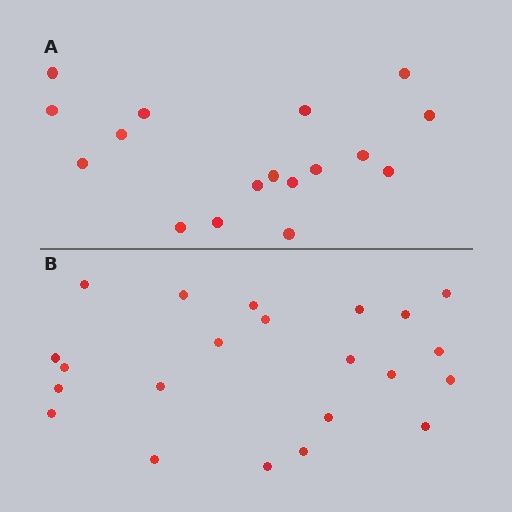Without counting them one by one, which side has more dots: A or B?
Region B (the bottom region) has more dots.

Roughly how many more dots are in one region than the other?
Region B has about 5 more dots than region A.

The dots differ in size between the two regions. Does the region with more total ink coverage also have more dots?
No. Region A has more total ink coverage because its dots are larger, but region B actually contains more individual dots. Total area can be misleading — the number of items is what matters here.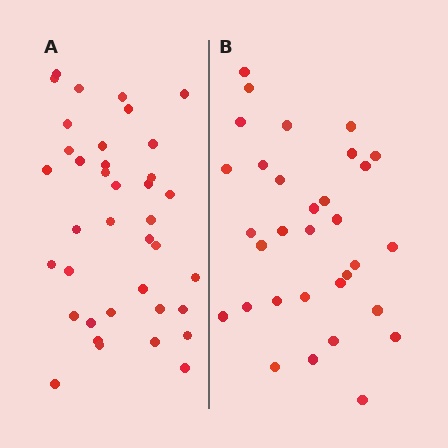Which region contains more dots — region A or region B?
Region A (the left region) has more dots.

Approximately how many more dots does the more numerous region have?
Region A has about 6 more dots than region B.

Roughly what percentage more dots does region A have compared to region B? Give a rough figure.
About 20% more.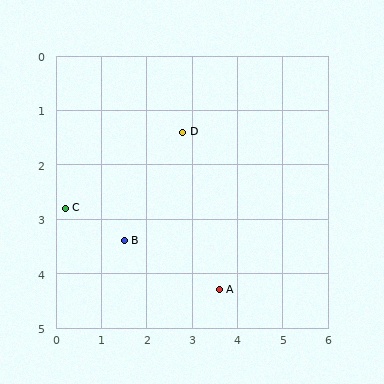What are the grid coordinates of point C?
Point C is at approximately (0.2, 2.8).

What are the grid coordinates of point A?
Point A is at approximately (3.6, 4.3).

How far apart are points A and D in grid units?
Points A and D are about 3.0 grid units apart.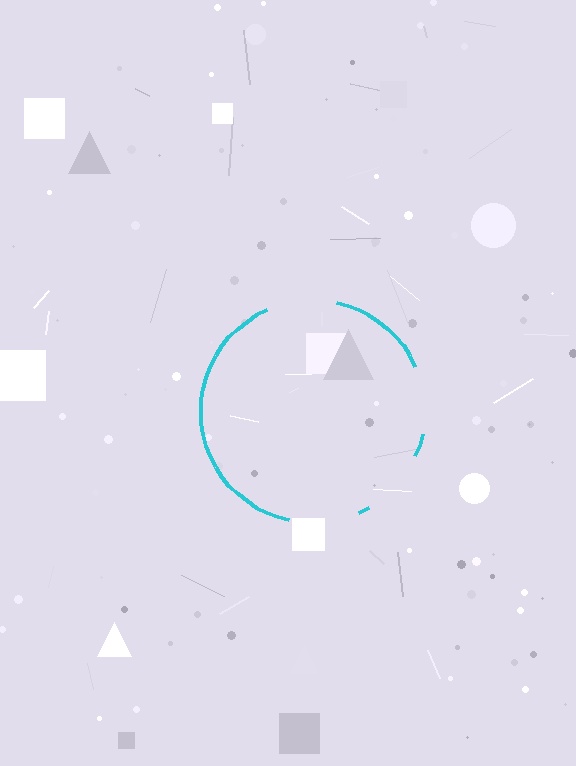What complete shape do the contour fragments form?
The contour fragments form a circle.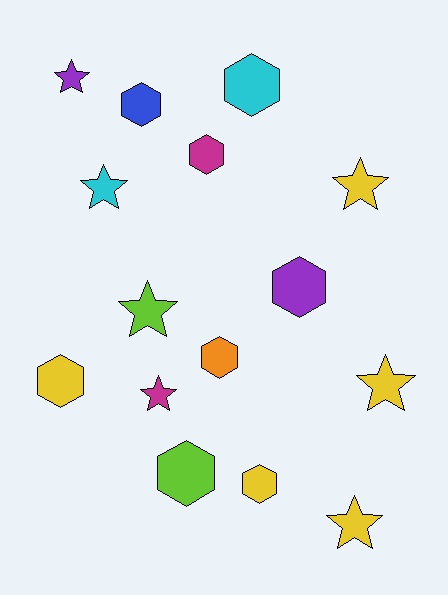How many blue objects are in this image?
There is 1 blue object.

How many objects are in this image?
There are 15 objects.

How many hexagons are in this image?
There are 8 hexagons.